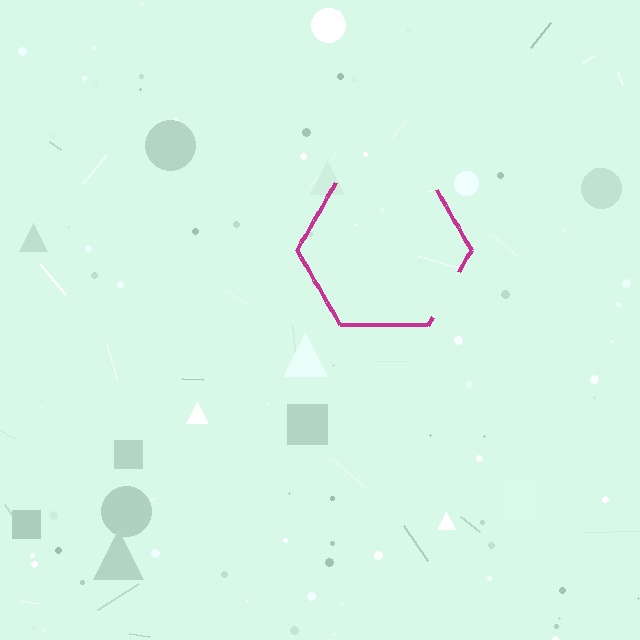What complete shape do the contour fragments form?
The contour fragments form a hexagon.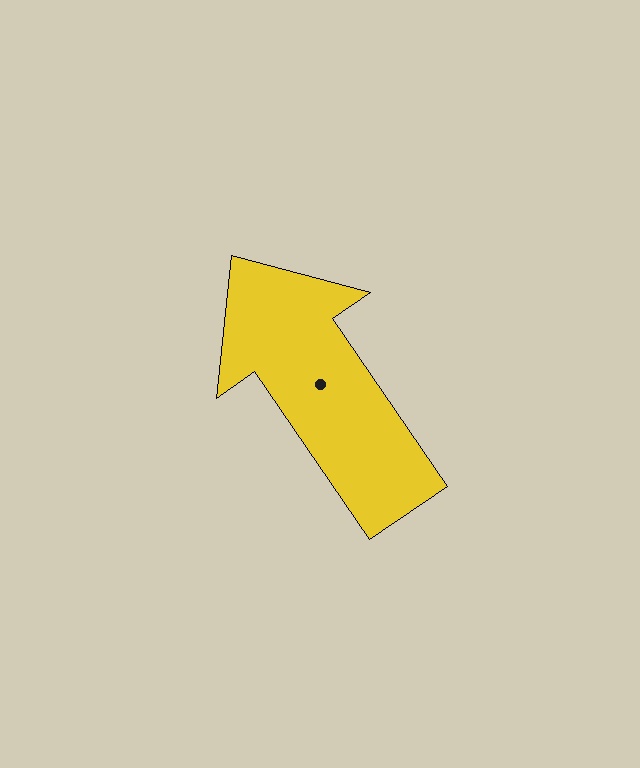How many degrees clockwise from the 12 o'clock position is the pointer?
Approximately 325 degrees.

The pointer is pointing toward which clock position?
Roughly 11 o'clock.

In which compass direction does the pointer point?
Northwest.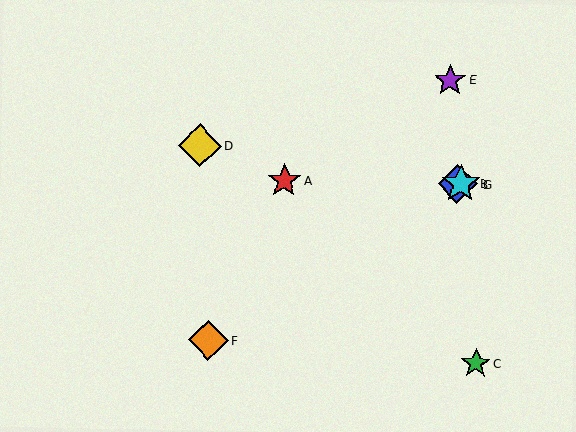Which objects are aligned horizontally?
Objects A, B, G are aligned horizontally.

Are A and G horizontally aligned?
Yes, both are at y≈181.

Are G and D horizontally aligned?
No, G is at y≈184 and D is at y≈146.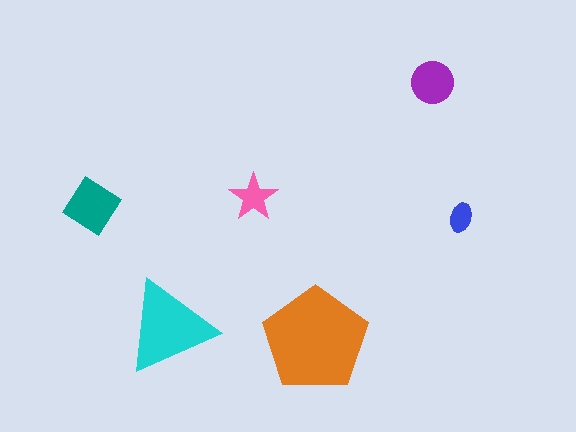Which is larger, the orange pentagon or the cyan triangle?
The orange pentagon.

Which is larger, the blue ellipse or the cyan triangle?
The cyan triangle.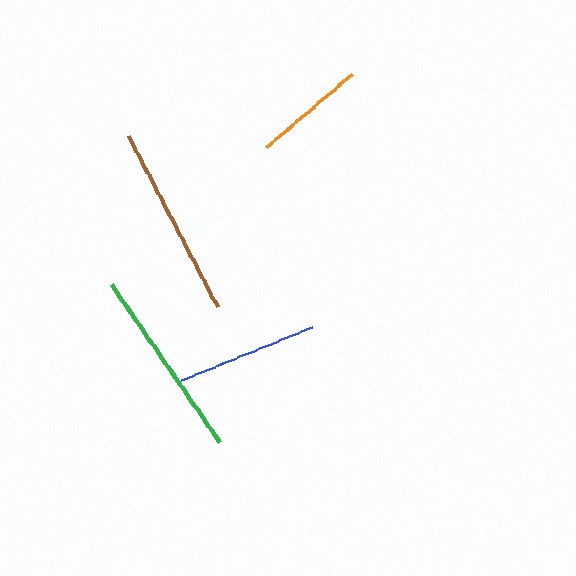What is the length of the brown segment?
The brown segment is approximately 193 pixels long.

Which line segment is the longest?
The brown line is the longest at approximately 193 pixels.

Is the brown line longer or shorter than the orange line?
The brown line is longer than the orange line.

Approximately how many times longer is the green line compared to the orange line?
The green line is approximately 1.7 times the length of the orange line.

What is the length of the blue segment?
The blue segment is approximately 141 pixels long.